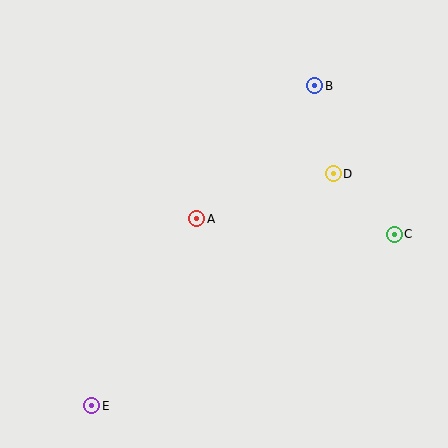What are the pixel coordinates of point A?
Point A is at (197, 219).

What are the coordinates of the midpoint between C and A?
The midpoint between C and A is at (295, 227).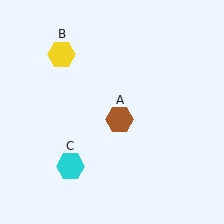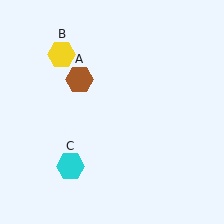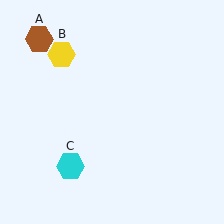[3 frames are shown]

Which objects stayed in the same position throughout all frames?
Yellow hexagon (object B) and cyan hexagon (object C) remained stationary.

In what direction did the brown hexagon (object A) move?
The brown hexagon (object A) moved up and to the left.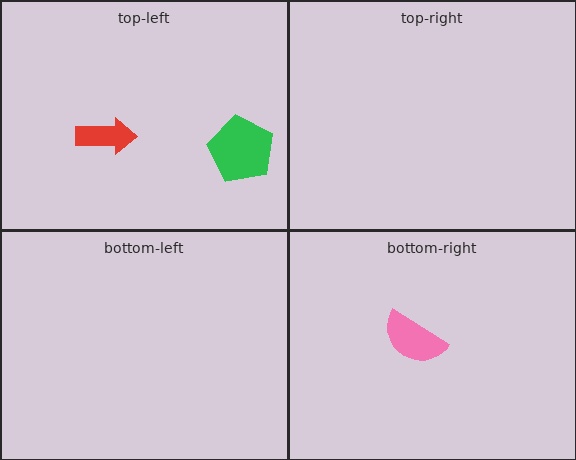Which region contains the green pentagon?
The top-left region.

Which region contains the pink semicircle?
The bottom-right region.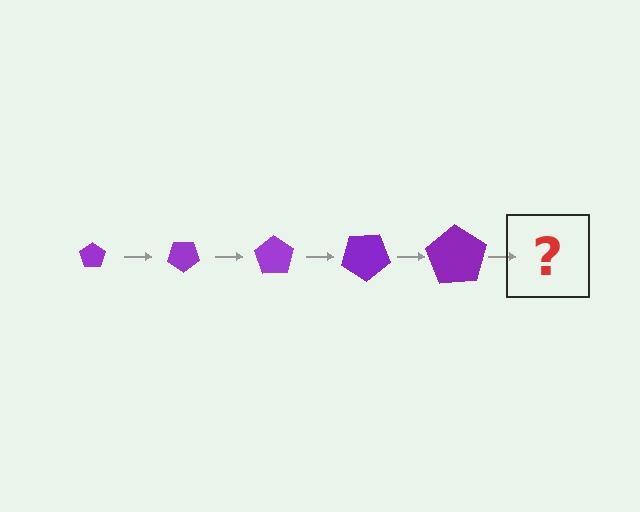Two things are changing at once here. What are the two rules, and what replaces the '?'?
The two rules are that the pentagon grows larger each step and it rotates 35 degrees each step. The '?' should be a pentagon, larger than the previous one and rotated 175 degrees from the start.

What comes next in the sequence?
The next element should be a pentagon, larger than the previous one and rotated 175 degrees from the start.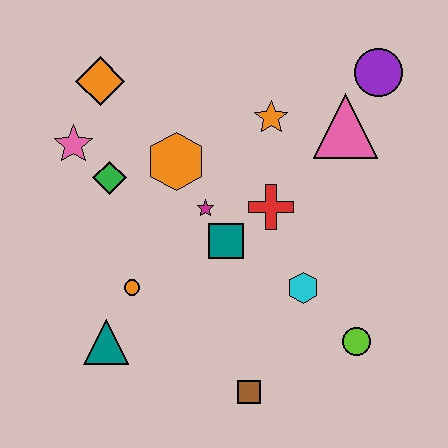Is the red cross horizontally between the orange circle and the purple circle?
Yes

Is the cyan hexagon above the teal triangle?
Yes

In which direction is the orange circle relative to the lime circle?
The orange circle is to the left of the lime circle.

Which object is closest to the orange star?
The pink triangle is closest to the orange star.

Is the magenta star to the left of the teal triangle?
No